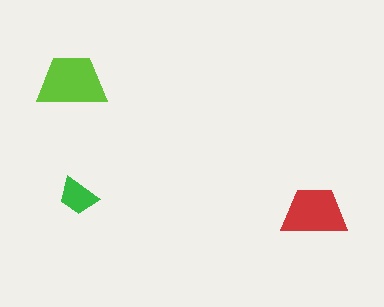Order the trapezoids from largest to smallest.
the lime one, the red one, the green one.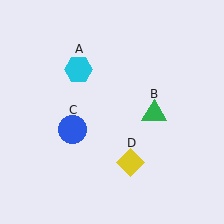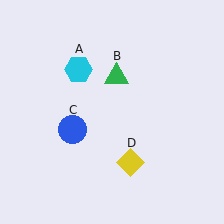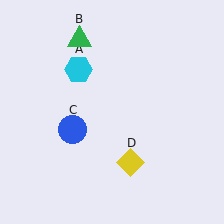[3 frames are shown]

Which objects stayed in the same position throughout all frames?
Cyan hexagon (object A) and blue circle (object C) and yellow diamond (object D) remained stationary.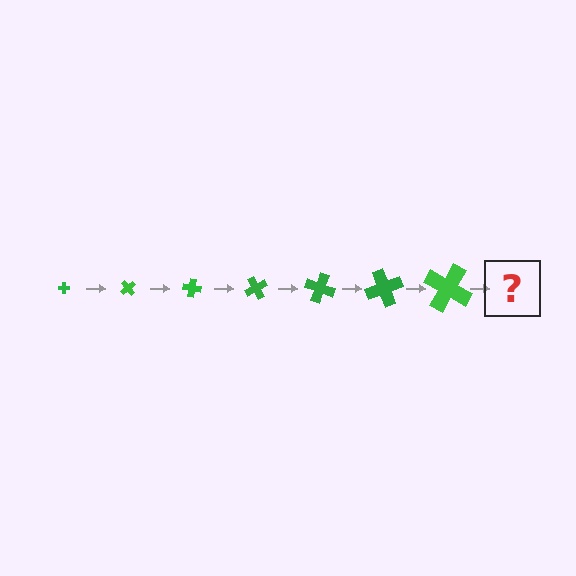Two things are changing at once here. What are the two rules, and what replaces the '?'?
The two rules are that the cross grows larger each step and it rotates 50 degrees each step. The '?' should be a cross, larger than the previous one and rotated 350 degrees from the start.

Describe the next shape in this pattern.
It should be a cross, larger than the previous one and rotated 350 degrees from the start.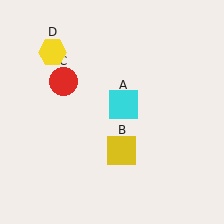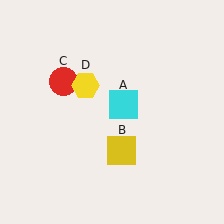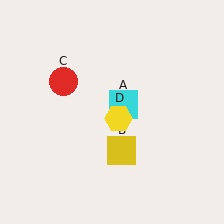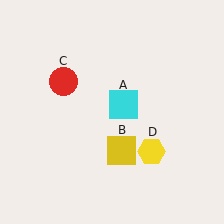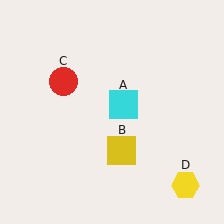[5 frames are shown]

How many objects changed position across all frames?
1 object changed position: yellow hexagon (object D).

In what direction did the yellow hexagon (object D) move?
The yellow hexagon (object D) moved down and to the right.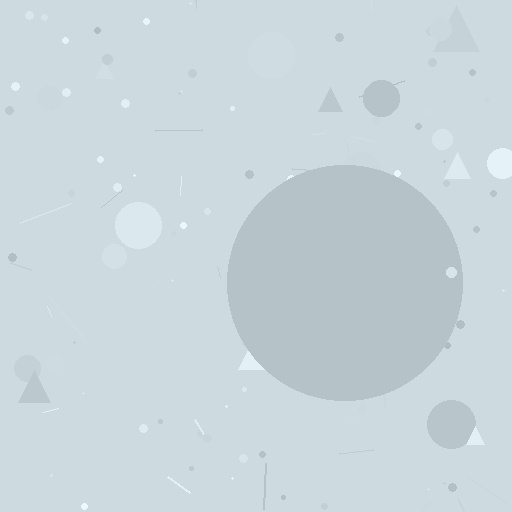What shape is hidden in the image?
A circle is hidden in the image.